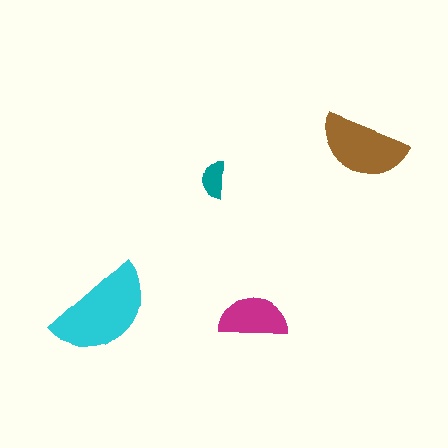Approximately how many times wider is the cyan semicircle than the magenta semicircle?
About 1.5 times wider.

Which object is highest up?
The brown semicircle is topmost.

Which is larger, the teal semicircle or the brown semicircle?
The brown one.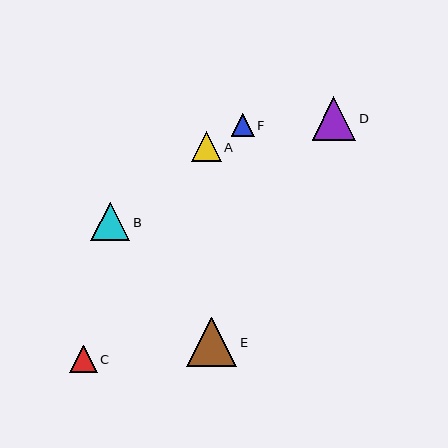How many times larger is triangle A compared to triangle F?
Triangle A is approximately 1.3 times the size of triangle F.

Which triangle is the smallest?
Triangle F is the smallest with a size of approximately 23 pixels.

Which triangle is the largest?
Triangle E is the largest with a size of approximately 50 pixels.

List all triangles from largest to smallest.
From largest to smallest: E, D, B, A, C, F.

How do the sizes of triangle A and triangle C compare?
Triangle A and triangle C are approximately the same size.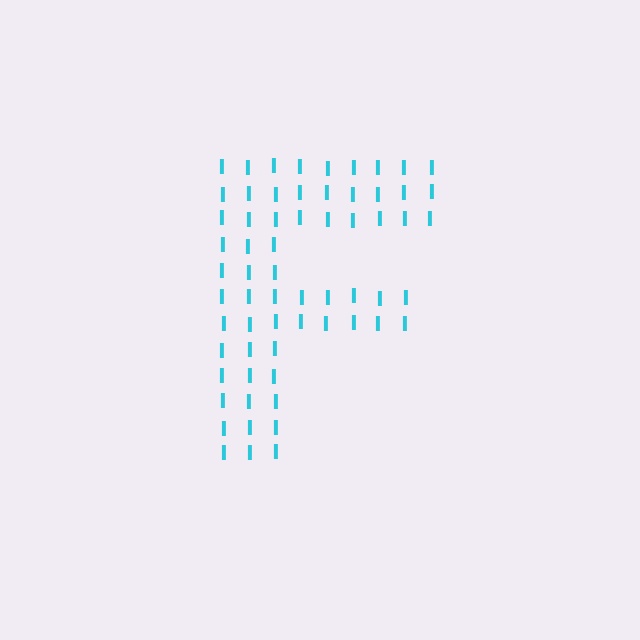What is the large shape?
The large shape is the letter F.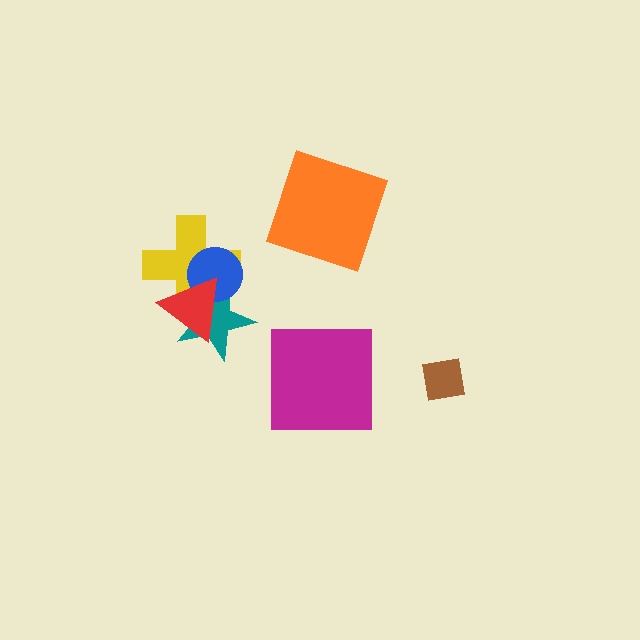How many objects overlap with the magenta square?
0 objects overlap with the magenta square.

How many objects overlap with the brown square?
0 objects overlap with the brown square.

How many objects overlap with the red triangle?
3 objects overlap with the red triangle.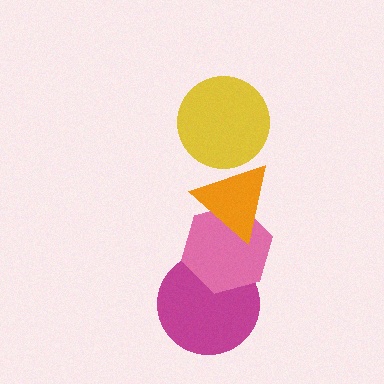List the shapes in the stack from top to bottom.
From top to bottom: the yellow circle, the orange triangle, the pink hexagon, the magenta circle.